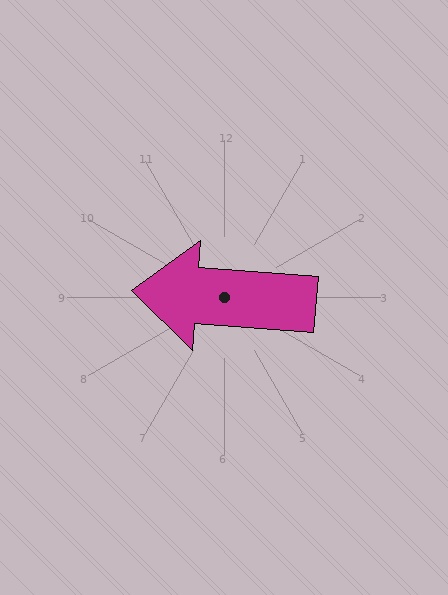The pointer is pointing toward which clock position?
Roughly 9 o'clock.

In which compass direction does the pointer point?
West.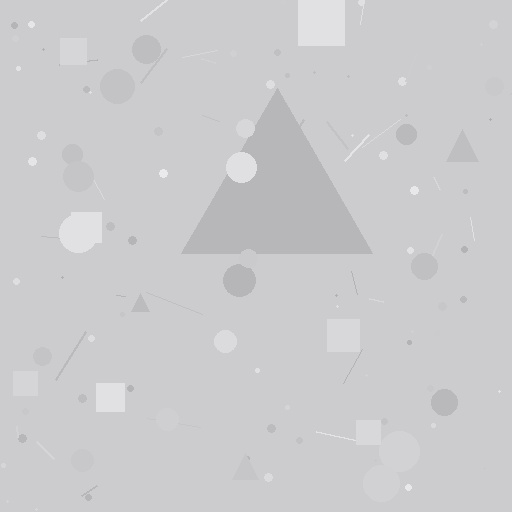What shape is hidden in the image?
A triangle is hidden in the image.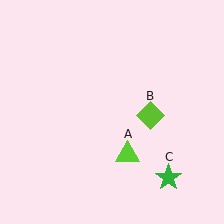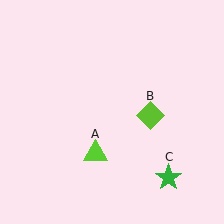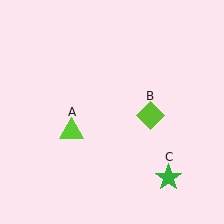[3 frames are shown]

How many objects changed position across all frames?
1 object changed position: lime triangle (object A).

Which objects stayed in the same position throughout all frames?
Lime diamond (object B) and green star (object C) remained stationary.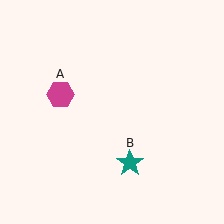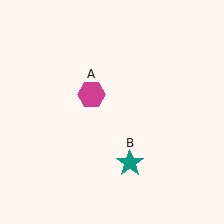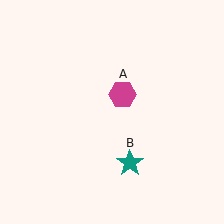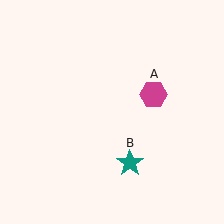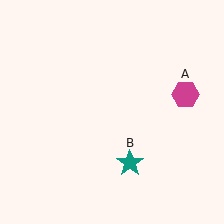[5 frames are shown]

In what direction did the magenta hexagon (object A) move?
The magenta hexagon (object A) moved right.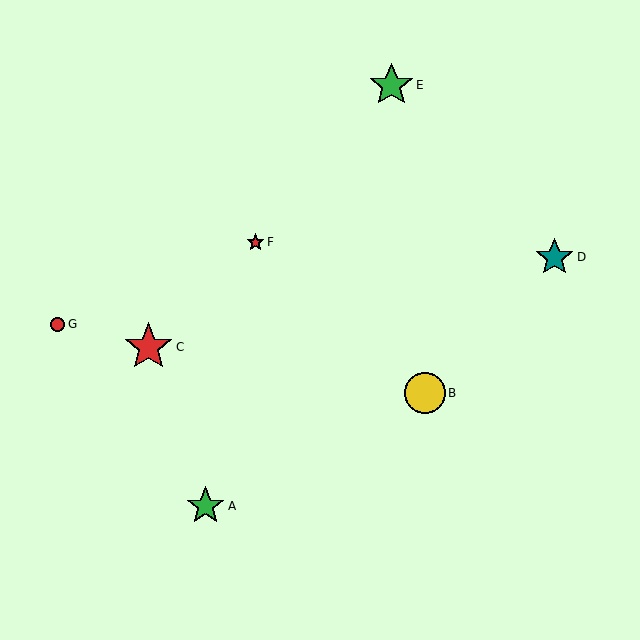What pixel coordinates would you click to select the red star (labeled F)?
Click at (256, 242) to select the red star F.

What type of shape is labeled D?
Shape D is a teal star.